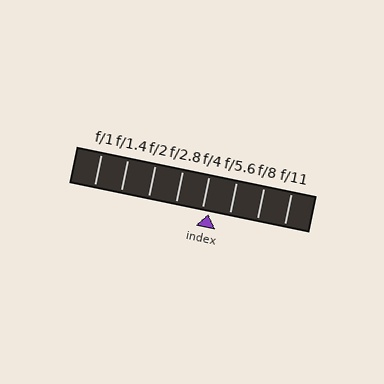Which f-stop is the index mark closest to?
The index mark is closest to f/4.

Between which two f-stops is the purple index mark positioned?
The index mark is between f/4 and f/5.6.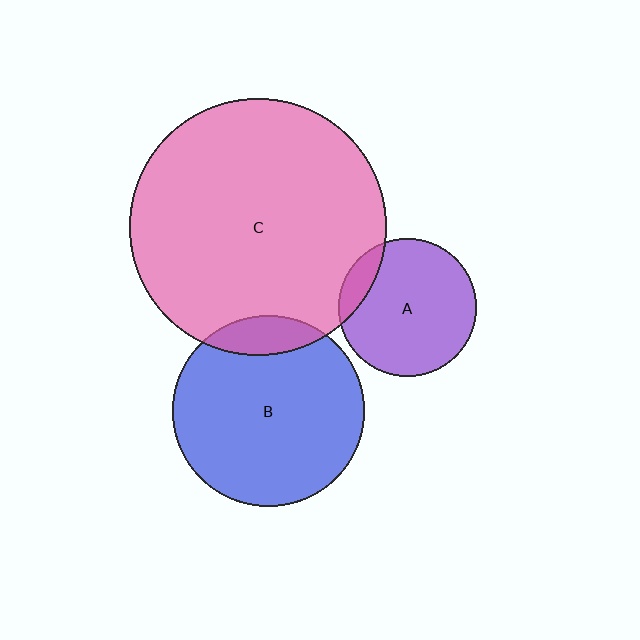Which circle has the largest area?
Circle C (pink).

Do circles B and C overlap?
Yes.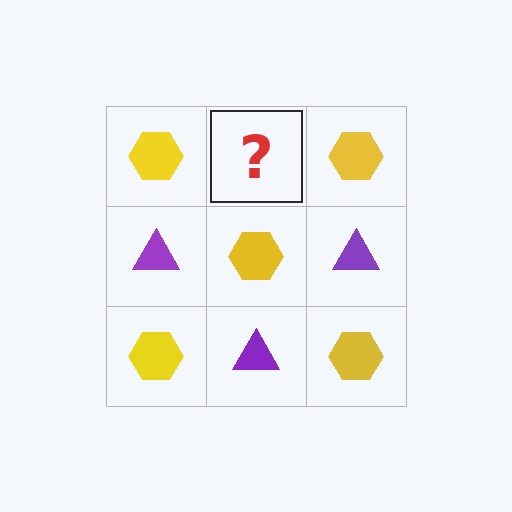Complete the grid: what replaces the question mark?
The question mark should be replaced with a purple triangle.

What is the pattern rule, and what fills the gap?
The rule is that it alternates yellow hexagon and purple triangle in a checkerboard pattern. The gap should be filled with a purple triangle.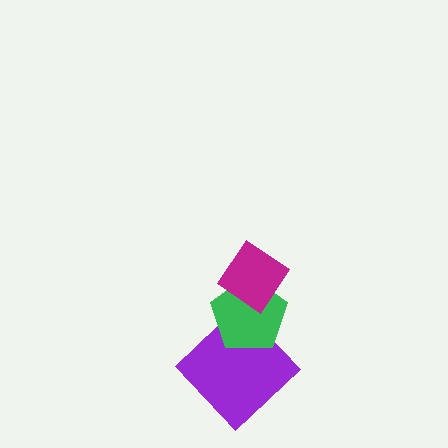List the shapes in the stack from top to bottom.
From top to bottom: the magenta diamond, the green pentagon, the purple diamond.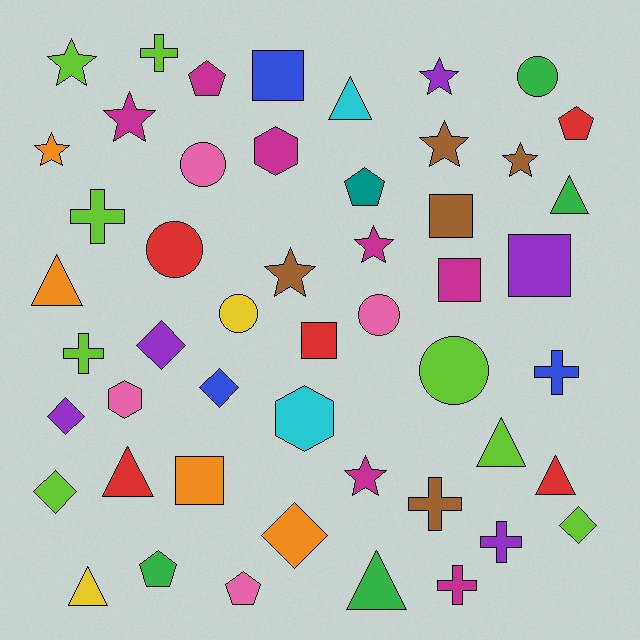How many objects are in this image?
There are 50 objects.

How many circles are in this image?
There are 6 circles.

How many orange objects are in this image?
There are 4 orange objects.